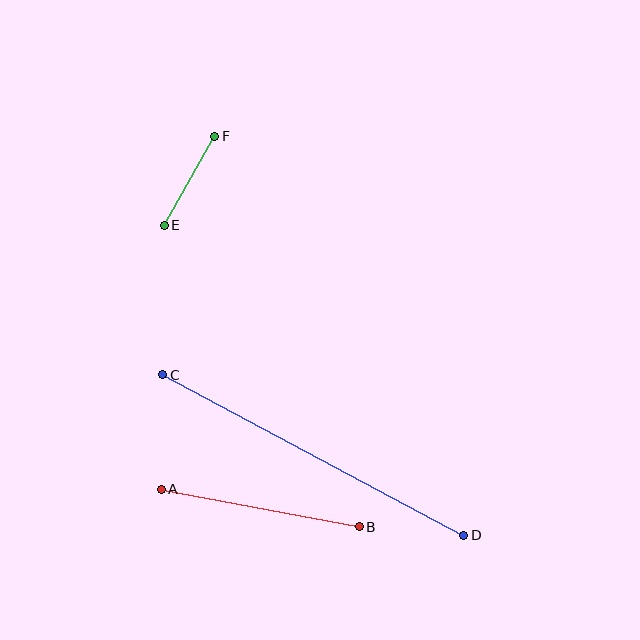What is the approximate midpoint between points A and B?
The midpoint is at approximately (260, 508) pixels.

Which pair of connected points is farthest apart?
Points C and D are farthest apart.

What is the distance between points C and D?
The distance is approximately 341 pixels.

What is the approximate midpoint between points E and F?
The midpoint is at approximately (190, 181) pixels.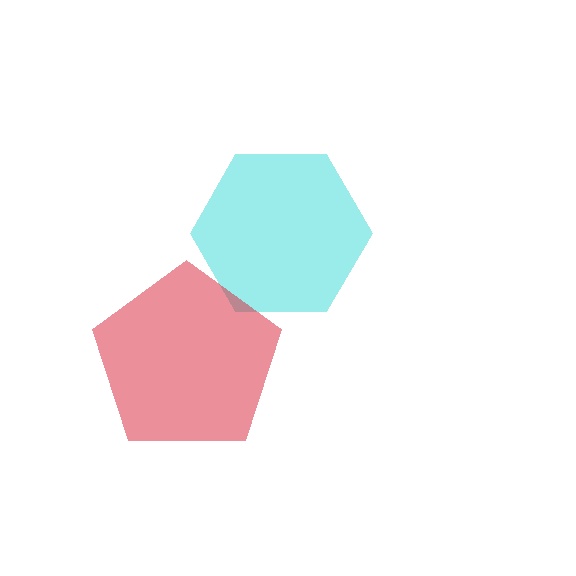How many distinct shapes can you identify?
There are 2 distinct shapes: a cyan hexagon, a red pentagon.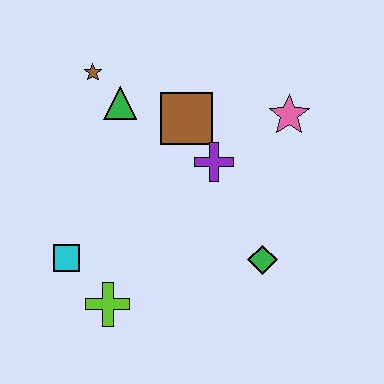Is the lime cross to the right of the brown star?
Yes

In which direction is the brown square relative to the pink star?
The brown square is to the left of the pink star.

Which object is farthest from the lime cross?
The pink star is farthest from the lime cross.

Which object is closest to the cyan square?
The lime cross is closest to the cyan square.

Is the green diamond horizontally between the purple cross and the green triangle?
No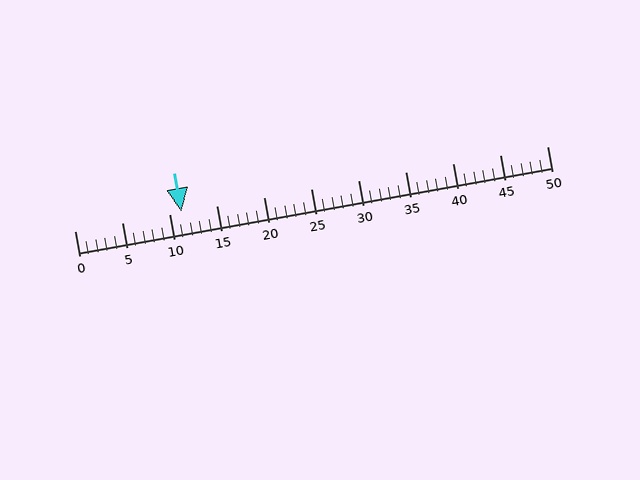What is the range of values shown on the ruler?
The ruler shows values from 0 to 50.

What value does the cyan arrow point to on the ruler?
The cyan arrow points to approximately 11.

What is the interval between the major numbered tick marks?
The major tick marks are spaced 5 units apart.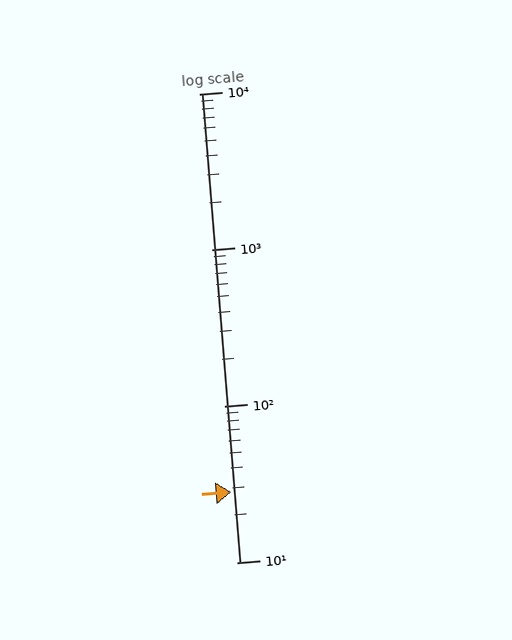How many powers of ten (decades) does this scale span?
The scale spans 3 decades, from 10 to 10000.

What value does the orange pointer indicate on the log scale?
The pointer indicates approximately 28.